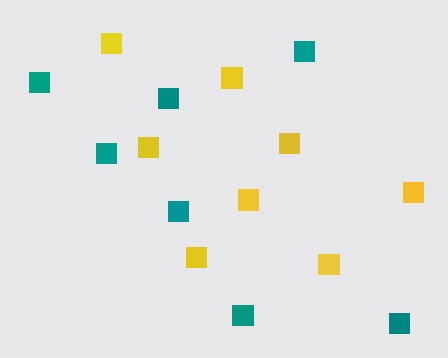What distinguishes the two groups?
There are 2 groups: one group of yellow squares (8) and one group of teal squares (7).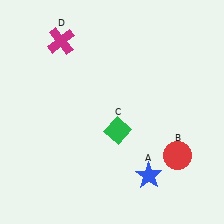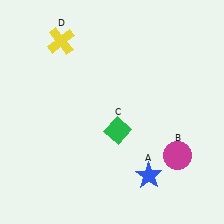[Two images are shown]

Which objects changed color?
B changed from red to magenta. D changed from magenta to yellow.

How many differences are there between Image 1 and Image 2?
There are 2 differences between the two images.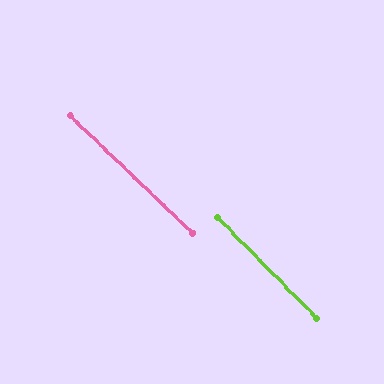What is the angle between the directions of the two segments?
Approximately 2 degrees.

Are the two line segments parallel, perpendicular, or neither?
Parallel — their directions differ by only 1.8°.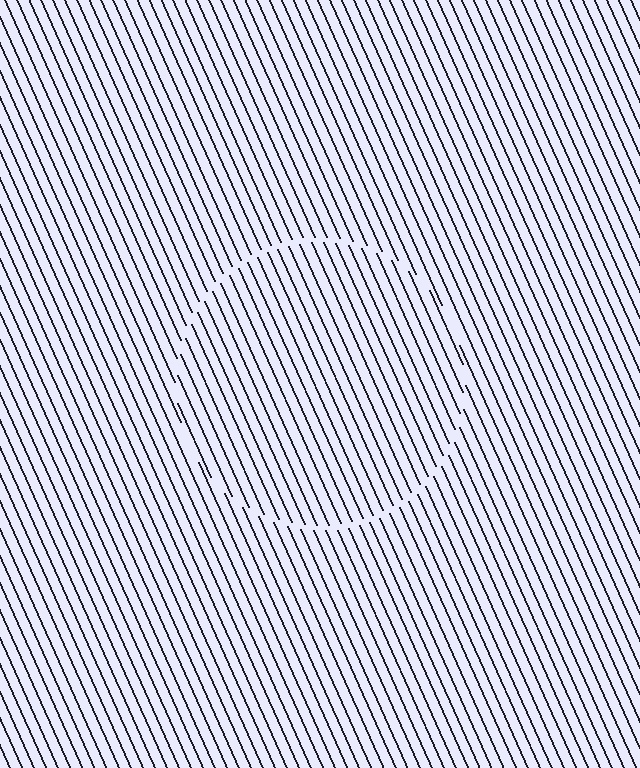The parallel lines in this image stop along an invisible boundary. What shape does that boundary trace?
An illusory circle. The interior of the shape contains the same grating, shifted by half a period — the contour is defined by the phase discontinuity where line-ends from the inner and outer gratings abut.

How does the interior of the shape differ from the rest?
The interior of the shape contains the same grating, shifted by half a period — the contour is defined by the phase discontinuity where line-ends from the inner and outer gratings abut.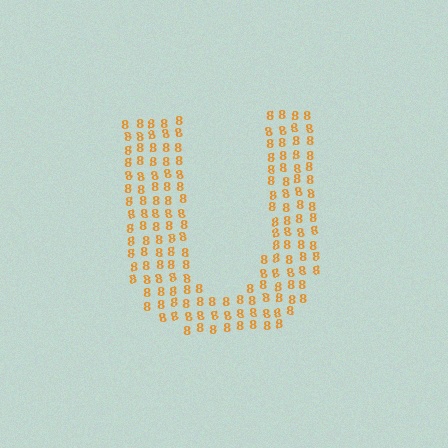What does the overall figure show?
The overall figure shows the letter U.